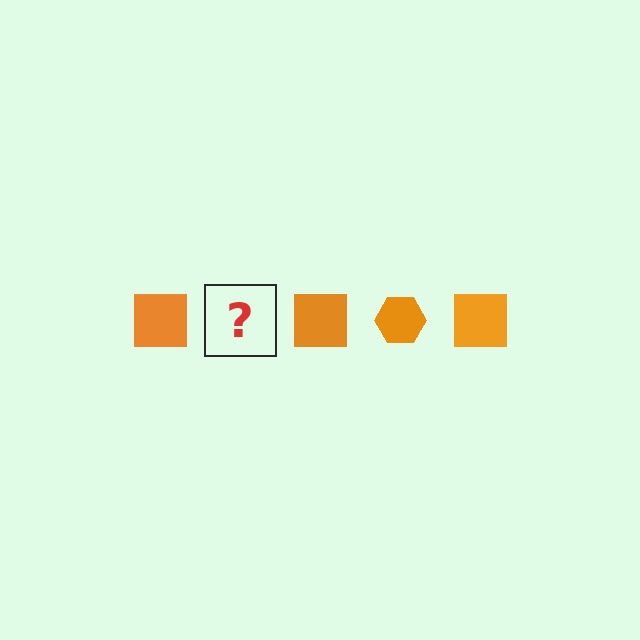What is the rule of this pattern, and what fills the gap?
The rule is that the pattern cycles through square, hexagon shapes in orange. The gap should be filled with an orange hexagon.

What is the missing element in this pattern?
The missing element is an orange hexagon.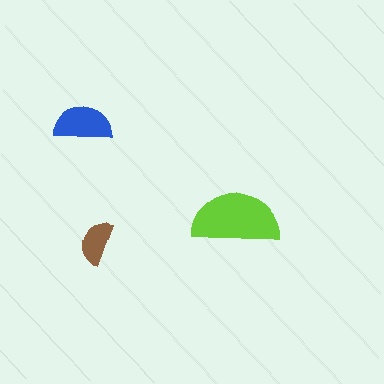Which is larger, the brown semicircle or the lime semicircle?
The lime one.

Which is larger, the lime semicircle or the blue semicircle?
The lime one.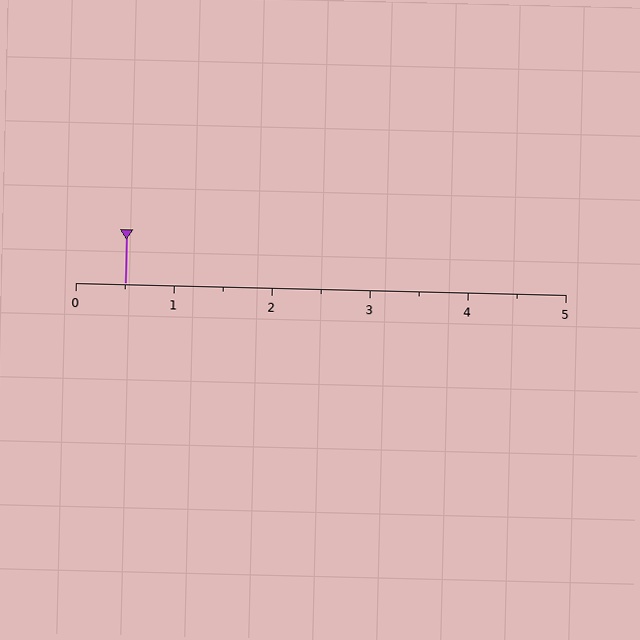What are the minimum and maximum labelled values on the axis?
The axis runs from 0 to 5.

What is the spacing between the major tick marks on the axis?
The major ticks are spaced 1 apart.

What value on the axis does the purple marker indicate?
The marker indicates approximately 0.5.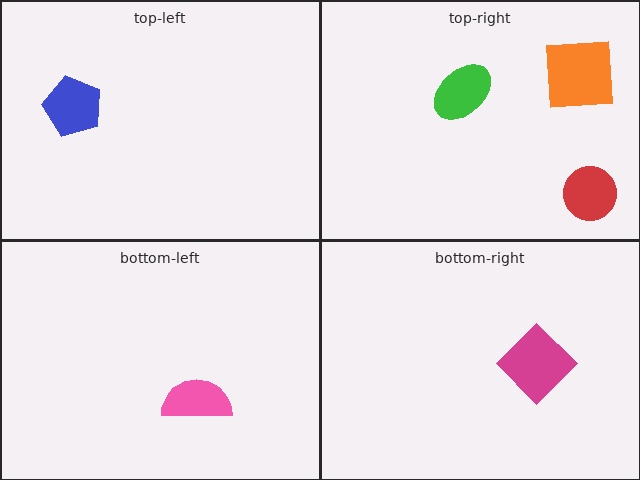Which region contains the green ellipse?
The top-right region.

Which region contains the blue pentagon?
The top-left region.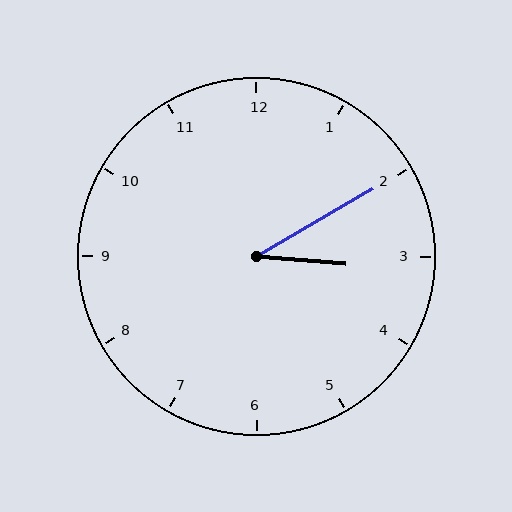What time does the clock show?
3:10.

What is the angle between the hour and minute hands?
Approximately 35 degrees.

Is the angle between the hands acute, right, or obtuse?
It is acute.